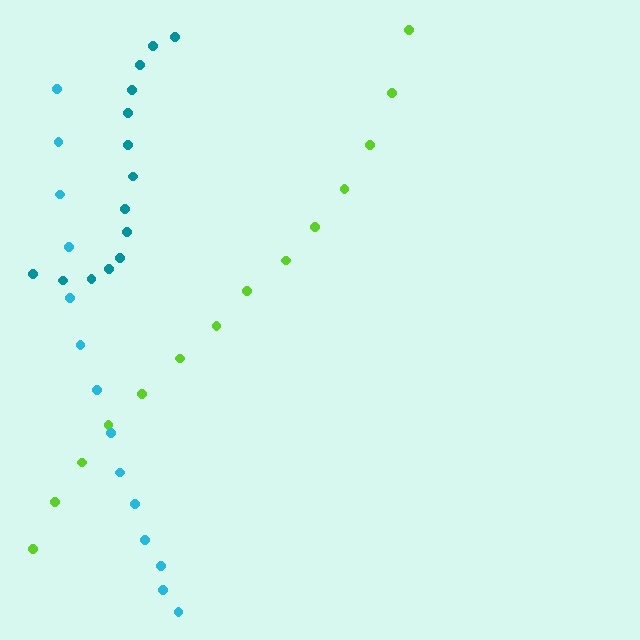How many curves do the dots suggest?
There are 3 distinct paths.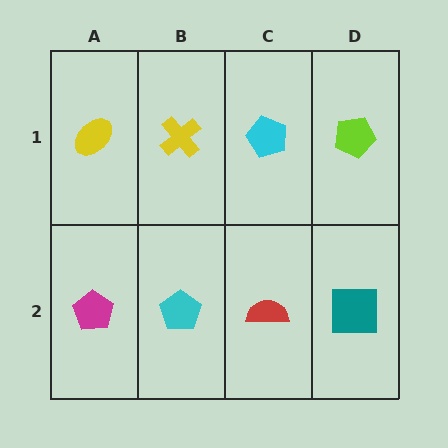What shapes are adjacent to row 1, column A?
A magenta pentagon (row 2, column A), a yellow cross (row 1, column B).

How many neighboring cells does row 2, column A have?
2.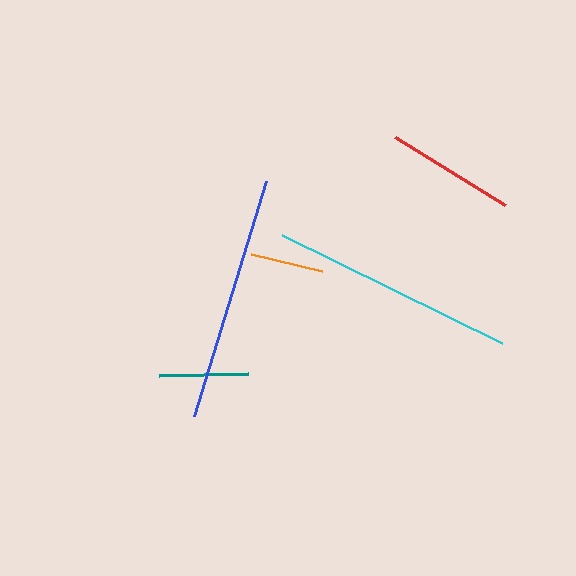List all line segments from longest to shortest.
From longest to shortest: blue, cyan, red, teal, orange.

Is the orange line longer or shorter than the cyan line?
The cyan line is longer than the orange line.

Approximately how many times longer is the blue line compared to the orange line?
The blue line is approximately 3.4 times the length of the orange line.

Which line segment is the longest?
The blue line is the longest at approximately 246 pixels.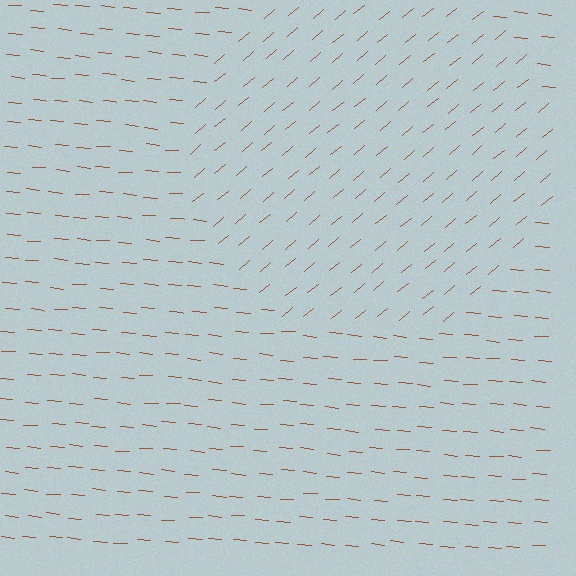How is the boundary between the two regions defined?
The boundary is defined purely by a change in line orientation (approximately 45 degrees difference). All lines are the same color and thickness.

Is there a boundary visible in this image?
Yes, there is a texture boundary formed by a change in line orientation.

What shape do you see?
I see a circle.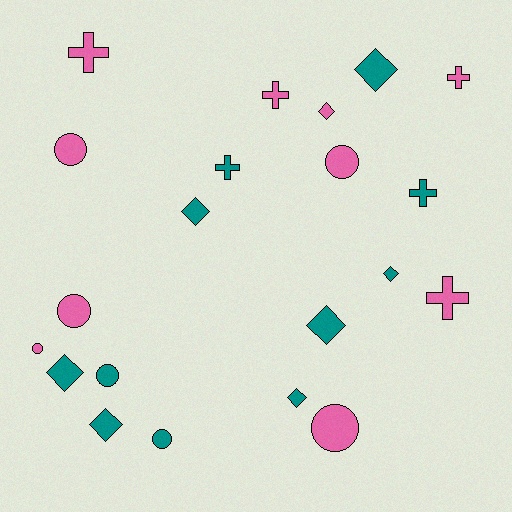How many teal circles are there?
There are 2 teal circles.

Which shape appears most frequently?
Diamond, with 8 objects.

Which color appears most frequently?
Teal, with 11 objects.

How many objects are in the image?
There are 21 objects.